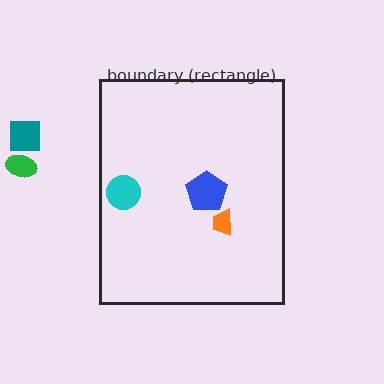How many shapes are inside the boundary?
3 inside, 2 outside.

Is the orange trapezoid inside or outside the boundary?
Inside.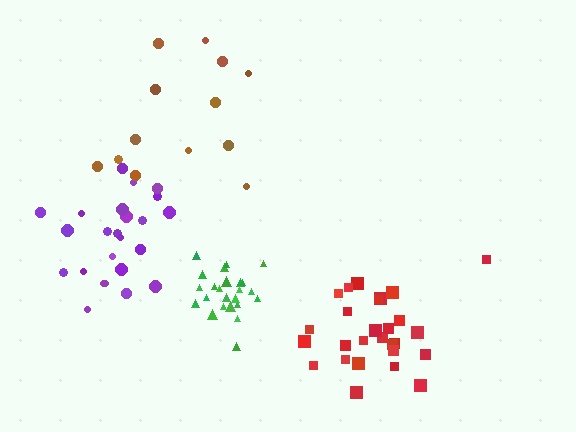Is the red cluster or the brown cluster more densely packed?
Red.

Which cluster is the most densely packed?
Green.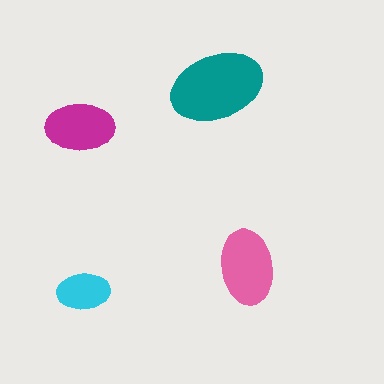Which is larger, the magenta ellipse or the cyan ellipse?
The magenta one.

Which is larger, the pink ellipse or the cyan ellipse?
The pink one.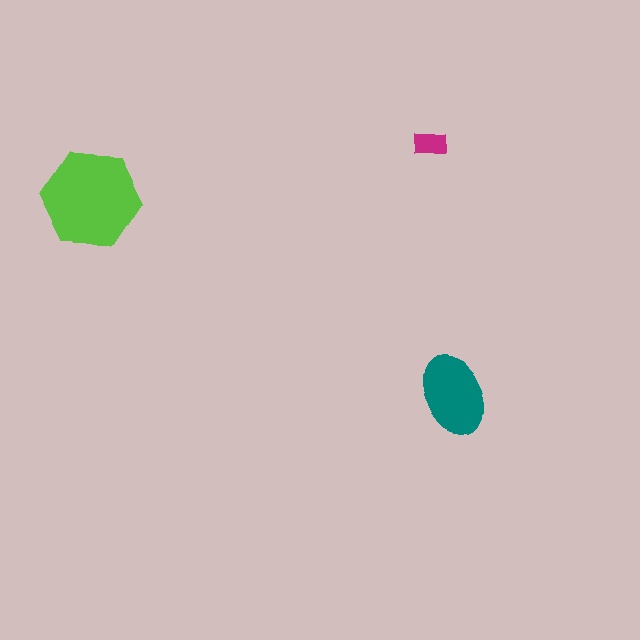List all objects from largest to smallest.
The lime hexagon, the teal ellipse, the magenta rectangle.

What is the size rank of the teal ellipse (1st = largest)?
2nd.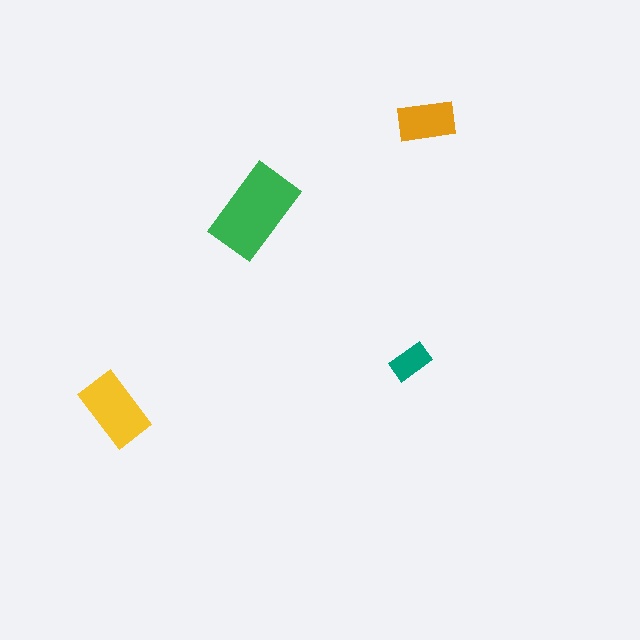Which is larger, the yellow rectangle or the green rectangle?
The green one.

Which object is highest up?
The orange rectangle is topmost.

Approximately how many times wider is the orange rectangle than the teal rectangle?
About 1.5 times wider.